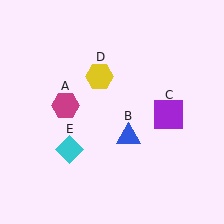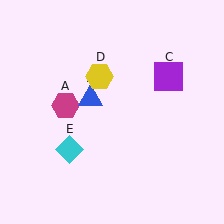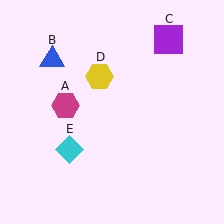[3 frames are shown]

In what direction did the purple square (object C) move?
The purple square (object C) moved up.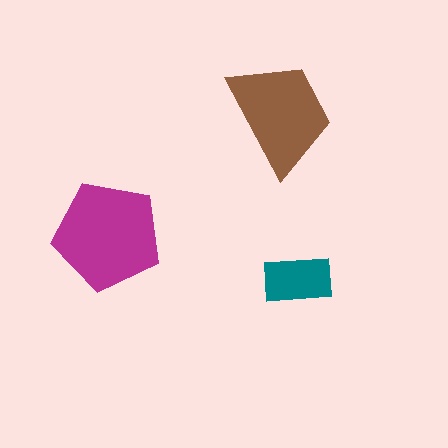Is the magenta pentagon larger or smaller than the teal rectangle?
Larger.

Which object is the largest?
The magenta pentagon.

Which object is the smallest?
The teal rectangle.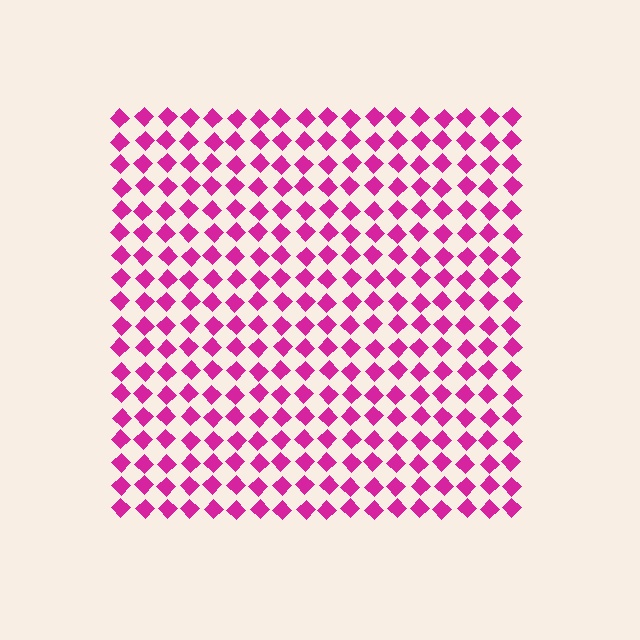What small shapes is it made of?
It is made of small diamonds.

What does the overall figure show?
The overall figure shows a square.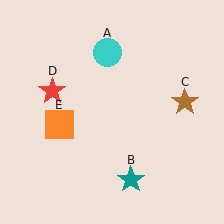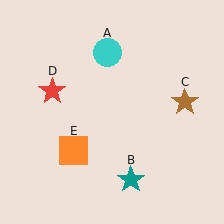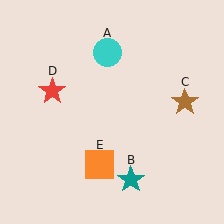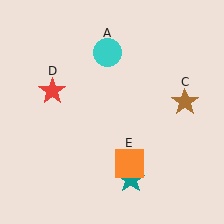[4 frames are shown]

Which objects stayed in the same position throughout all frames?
Cyan circle (object A) and teal star (object B) and brown star (object C) and red star (object D) remained stationary.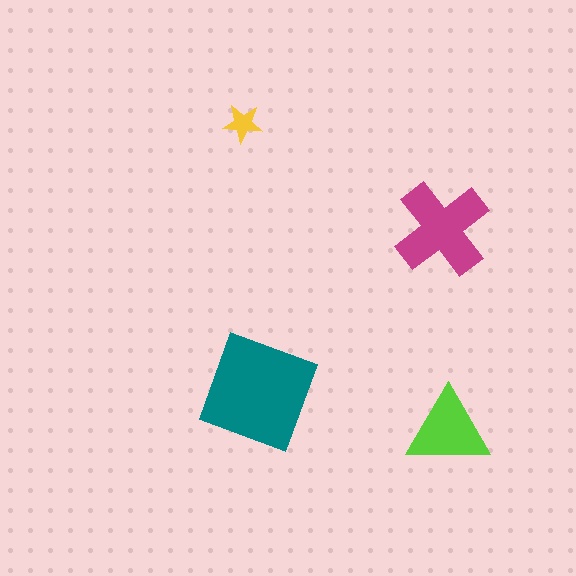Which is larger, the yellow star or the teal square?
The teal square.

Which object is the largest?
The teal square.